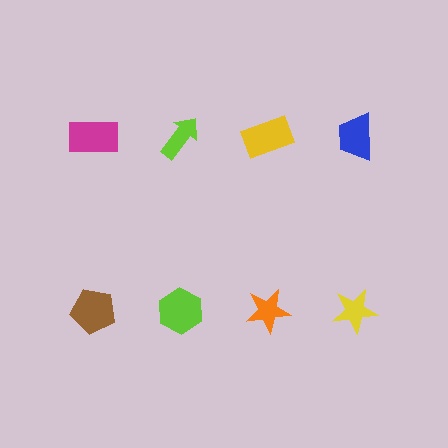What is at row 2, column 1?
A brown pentagon.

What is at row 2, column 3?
An orange star.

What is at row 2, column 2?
A lime hexagon.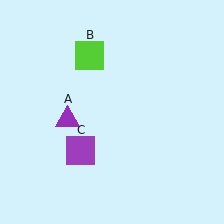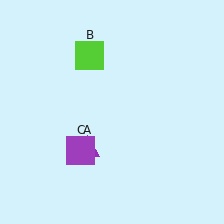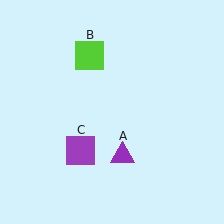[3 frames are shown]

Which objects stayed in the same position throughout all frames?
Lime square (object B) and purple square (object C) remained stationary.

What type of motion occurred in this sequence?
The purple triangle (object A) rotated counterclockwise around the center of the scene.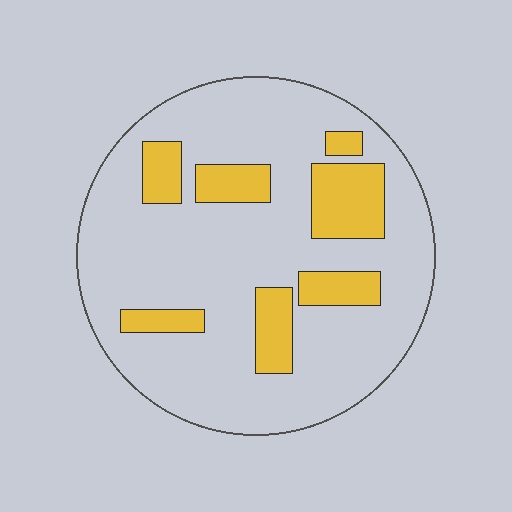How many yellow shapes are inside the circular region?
7.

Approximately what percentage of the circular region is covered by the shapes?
Approximately 20%.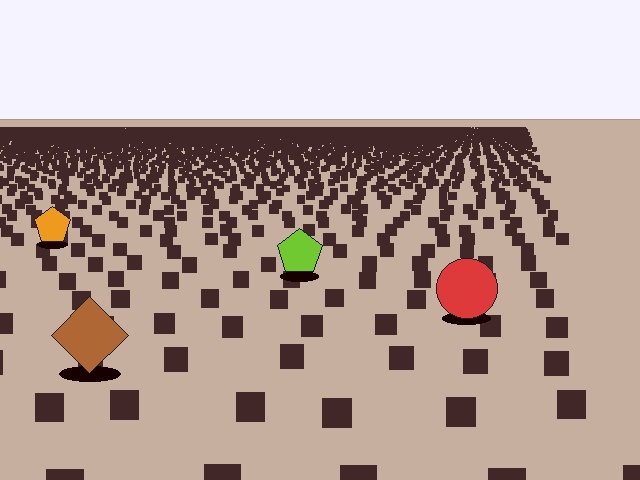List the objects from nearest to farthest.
From nearest to farthest: the brown diamond, the red circle, the lime pentagon, the orange pentagon.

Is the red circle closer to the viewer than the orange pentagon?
Yes. The red circle is closer — you can tell from the texture gradient: the ground texture is coarser near it.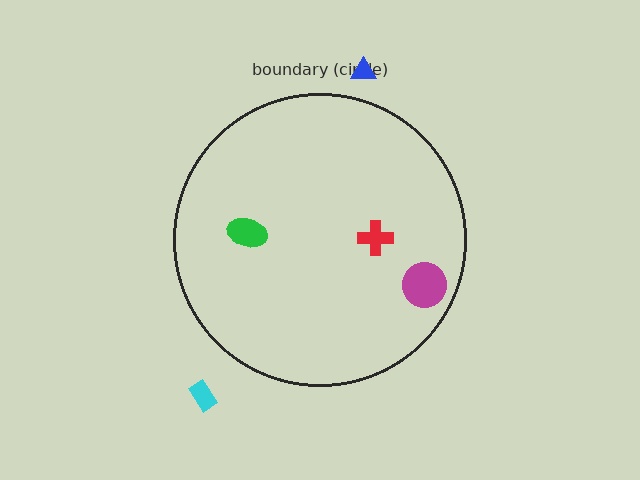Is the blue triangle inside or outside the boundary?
Outside.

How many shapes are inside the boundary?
3 inside, 2 outside.